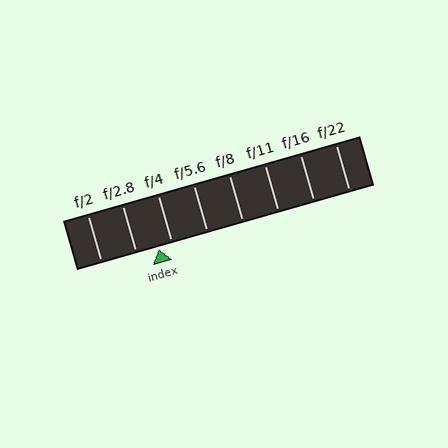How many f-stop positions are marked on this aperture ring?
There are 8 f-stop positions marked.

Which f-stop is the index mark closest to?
The index mark is closest to f/4.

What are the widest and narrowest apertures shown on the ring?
The widest aperture shown is f/2 and the narrowest is f/22.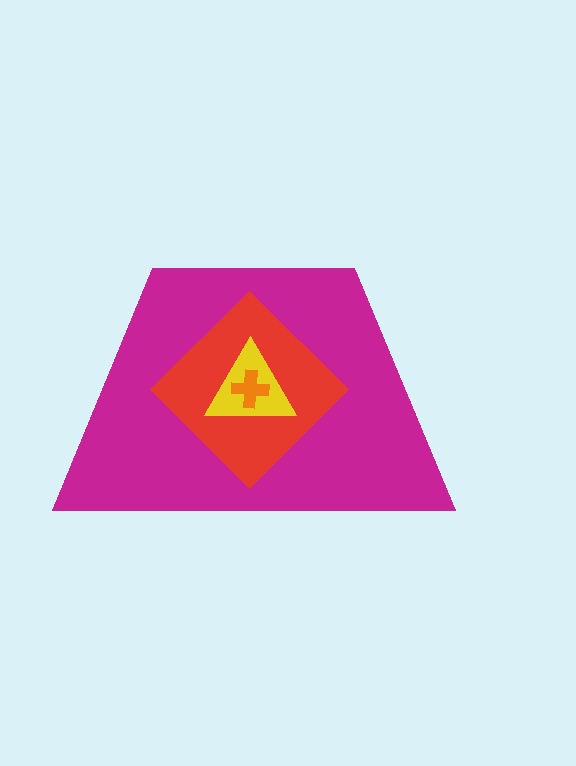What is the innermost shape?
The orange cross.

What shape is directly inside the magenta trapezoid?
The red diamond.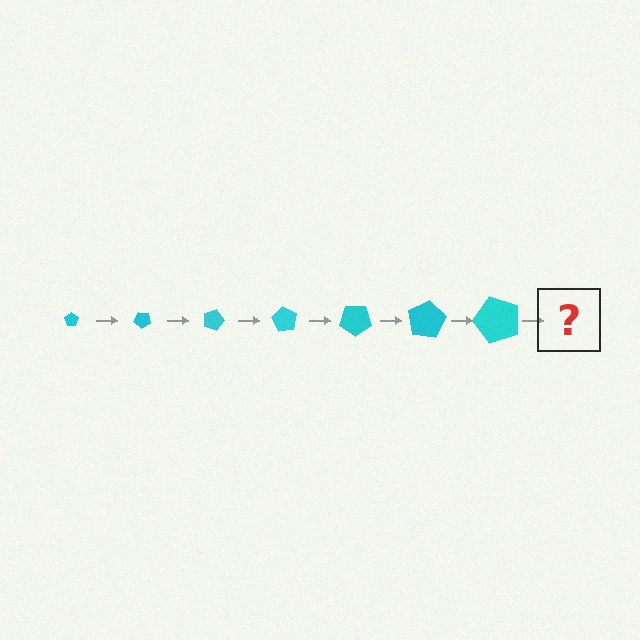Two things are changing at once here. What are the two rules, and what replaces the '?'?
The two rules are that the pentagon grows larger each step and it rotates 45 degrees each step. The '?' should be a pentagon, larger than the previous one and rotated 315 degrees from the start.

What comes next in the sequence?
The next element should be a pentagon, larger than the previous one and rotated 315 degrees from the start.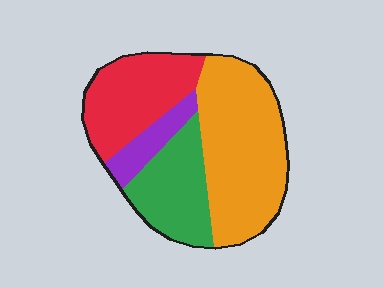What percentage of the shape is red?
Red covers roughly 25% of the shape.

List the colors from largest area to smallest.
From largest to smallest: orange, red, green, purple.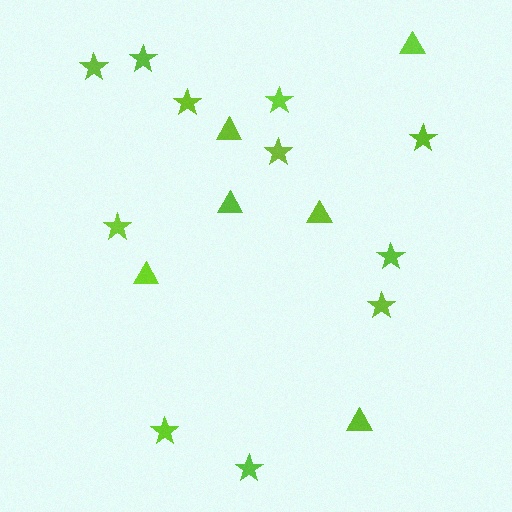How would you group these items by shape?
There are 2 groups: one group of triangles (6) and one group of stars (11).